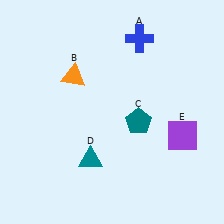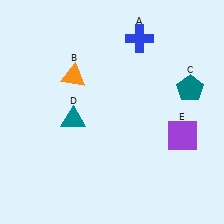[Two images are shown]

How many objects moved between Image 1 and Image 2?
2 objects moved between the two images.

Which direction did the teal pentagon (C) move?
The teal pentagon (C) moved right.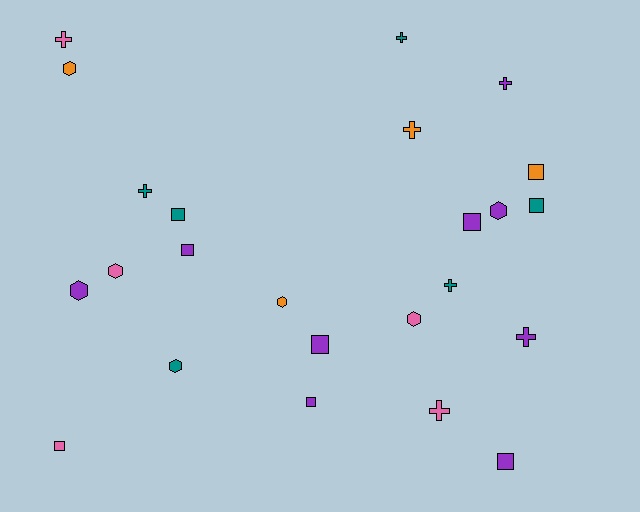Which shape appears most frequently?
Square, with 9 objects.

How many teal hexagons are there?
There is 1 teal hexagon.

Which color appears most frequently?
Purple, with 9 objects.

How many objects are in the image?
There are 24 objects.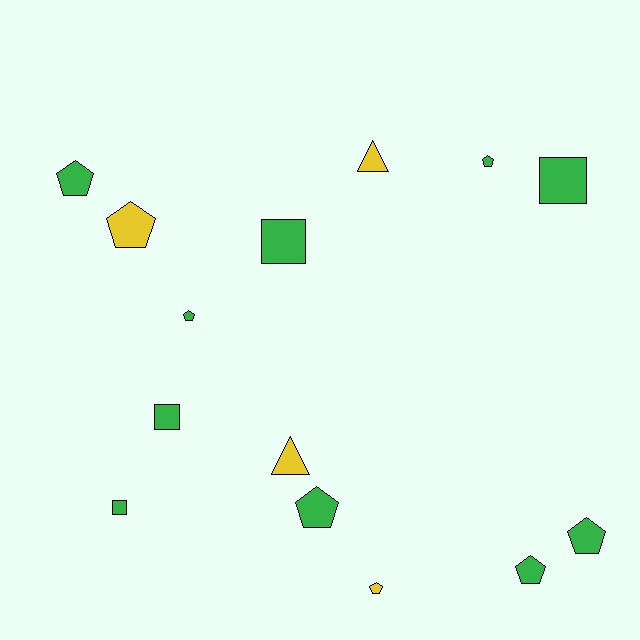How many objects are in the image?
There are 14 objects.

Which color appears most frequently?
Green, with 10 objects.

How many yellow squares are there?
There are no yellow squares.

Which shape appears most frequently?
Pentagon, with 8 objects.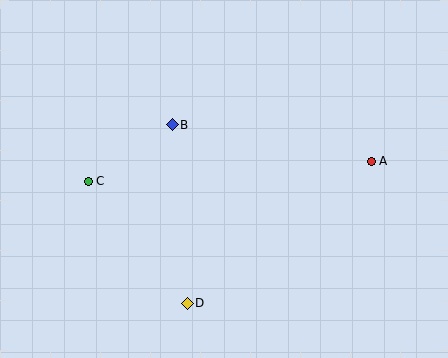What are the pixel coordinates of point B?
Point B is at (172, 125).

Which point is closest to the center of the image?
Point B at (172, 125) is closest to the center.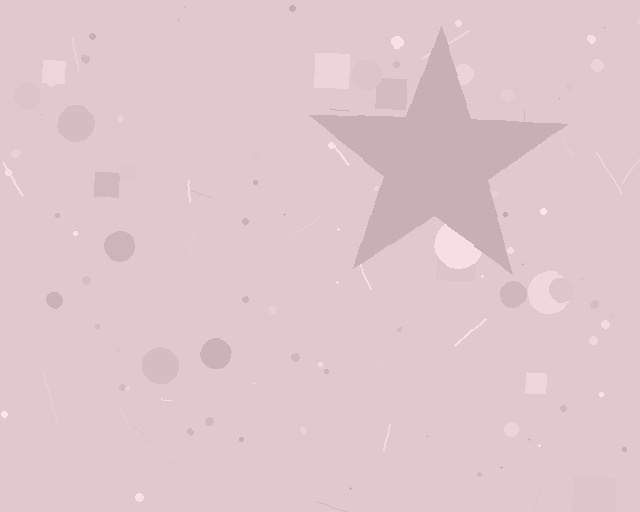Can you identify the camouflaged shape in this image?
The camouflaged shape is a star.